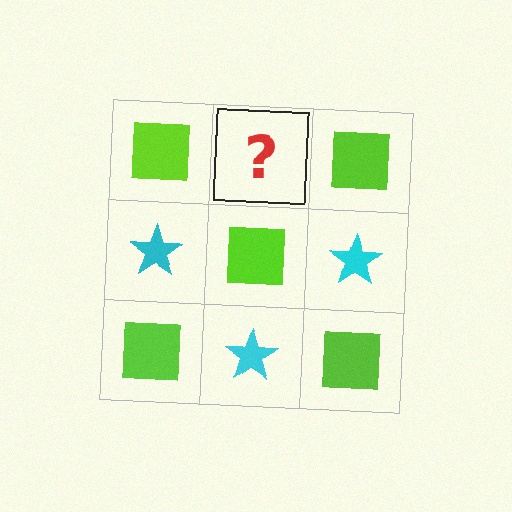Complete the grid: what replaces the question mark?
The question mark should be replaced with a cyan star.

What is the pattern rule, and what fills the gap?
The rule is that it alternates lime square and cyan star in a checkerboard pattern. The gap should be filled with a cyan star.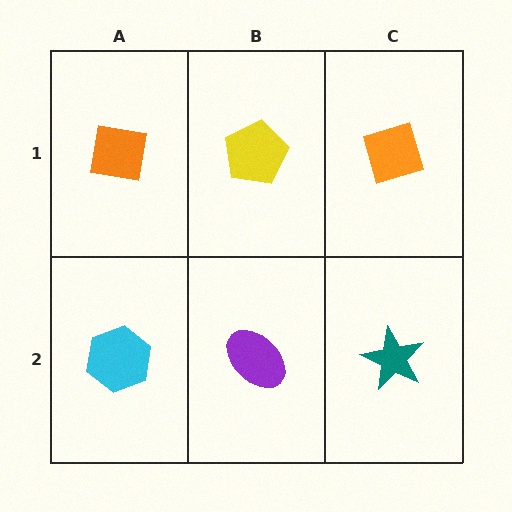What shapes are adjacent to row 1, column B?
A purple ellipse (row 2, column B), an orange square (row 1, column A), an orange diamond (row 1, column C).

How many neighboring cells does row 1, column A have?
2.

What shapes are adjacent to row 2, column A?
An orange square (row 1, column A), a purple ellipse (row 2, column B).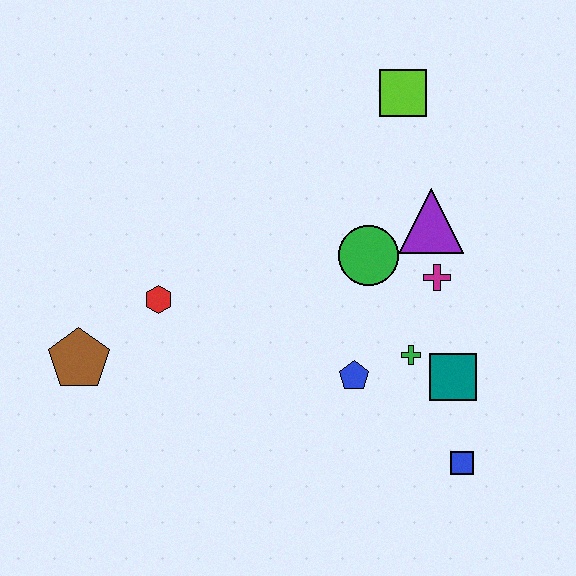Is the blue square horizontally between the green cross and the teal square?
No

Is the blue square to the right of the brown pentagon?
Yes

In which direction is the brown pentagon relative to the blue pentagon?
The brown pentagon is to the left of the blue pentagon.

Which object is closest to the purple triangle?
The magenta cross is closest to the purple triangle.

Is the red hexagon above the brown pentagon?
Yes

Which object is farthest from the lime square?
The brown pentagon is farthest from the lime square.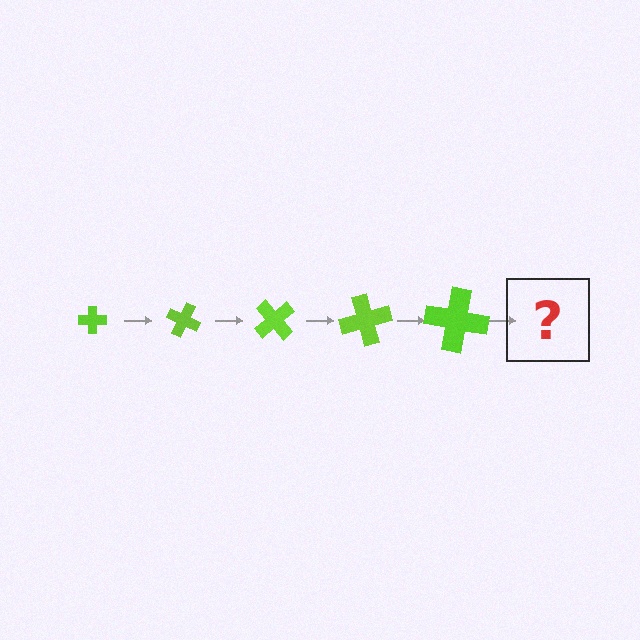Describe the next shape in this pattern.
It should be a cross, larger than the previous one and rotated 125 degrees from the start.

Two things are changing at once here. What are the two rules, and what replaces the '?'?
The two rules are that the cross grows larger each step and it rotates 25 degrees each step. The '?' should be a cross, larger than the previous one and rotated 125 degrees from the start.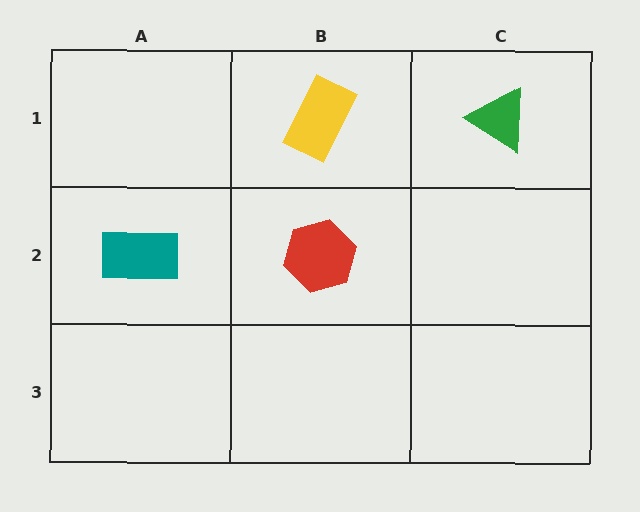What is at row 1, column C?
A green triangle.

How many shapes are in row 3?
0 shapes.